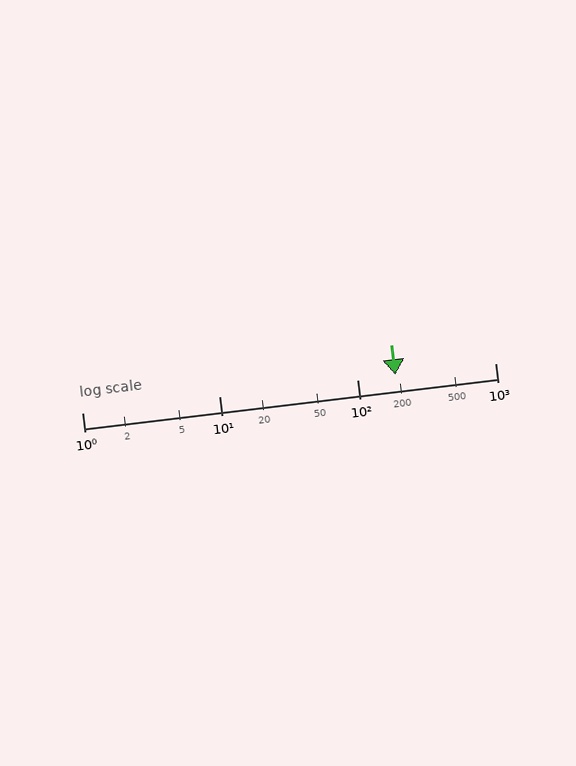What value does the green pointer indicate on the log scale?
The pointer indicates approximately 190.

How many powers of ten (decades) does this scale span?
The scale spans 3 decades, from 1 to 1000.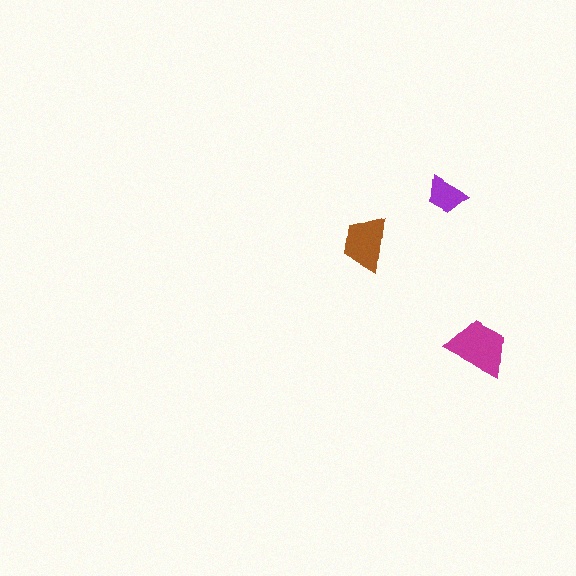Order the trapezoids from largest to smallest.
the magenta one, the brown one, the purple one.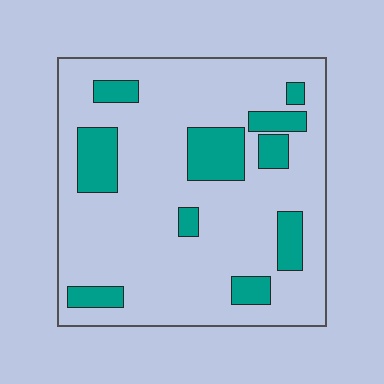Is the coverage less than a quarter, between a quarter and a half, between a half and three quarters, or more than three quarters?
Less than a quarter.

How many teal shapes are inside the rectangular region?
10.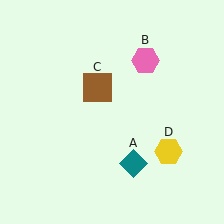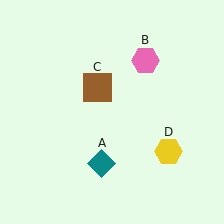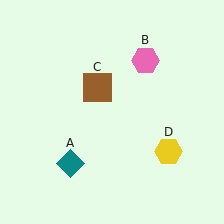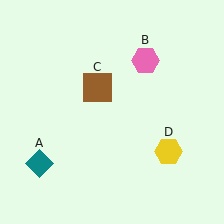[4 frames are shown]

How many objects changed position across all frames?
1 object changed position: teal diamond (object A).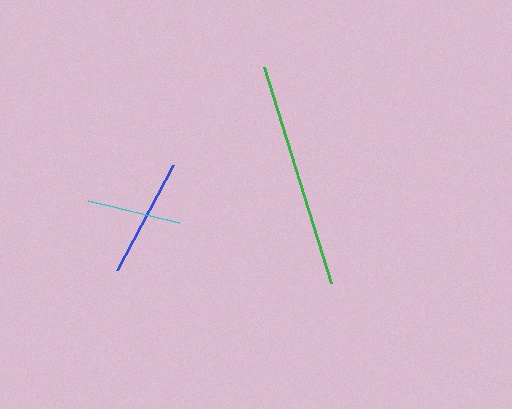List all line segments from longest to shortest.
From longest to shortest: green, blue, cyan.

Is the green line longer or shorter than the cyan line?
The green line is longer than the cyan line.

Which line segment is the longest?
The green line is the longest at approximately 226 pixels.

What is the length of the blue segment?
The blue segment is approximately 120 pixels long.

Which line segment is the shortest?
The cyan line is the shortest at approximately 93 pixels.